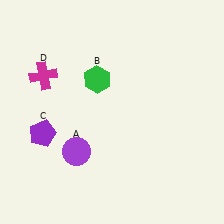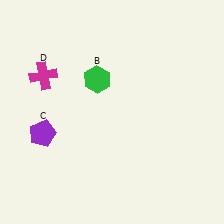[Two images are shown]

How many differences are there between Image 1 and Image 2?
There is 1 difference between the two images.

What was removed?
The purple circle (A) was removed in Image 2.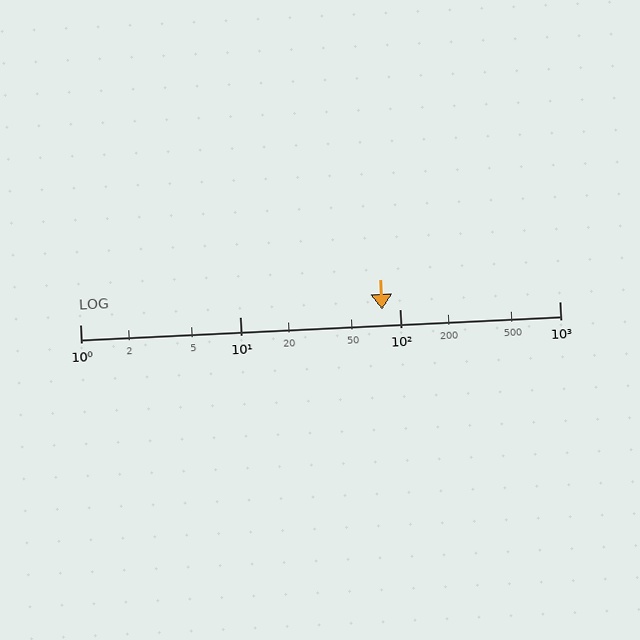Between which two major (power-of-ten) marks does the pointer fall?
The pointer is between 10 and 100.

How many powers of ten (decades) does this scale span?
The scale spans 3 decades, from 1 to 1000.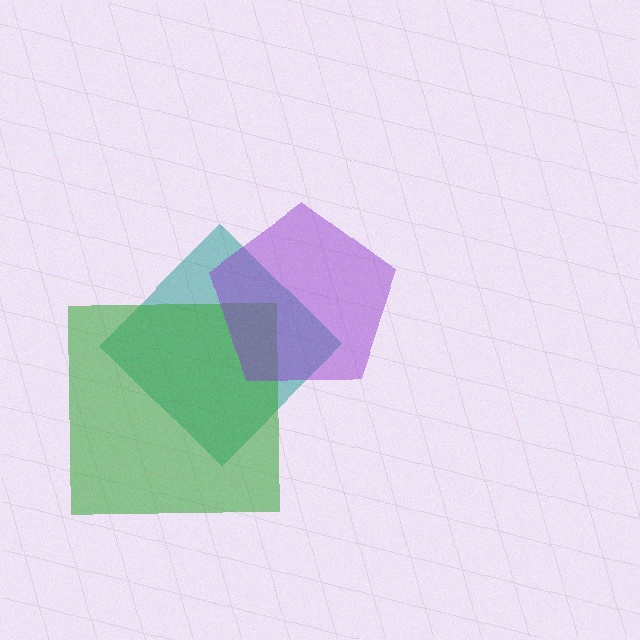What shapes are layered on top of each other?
The layered shapes are: a teal diamond, a green square, a purple pentagon.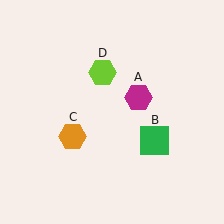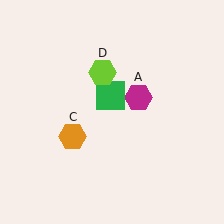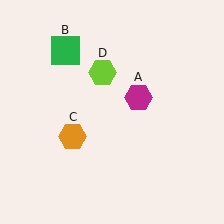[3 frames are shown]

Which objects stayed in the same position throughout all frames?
Magenta hexagon (object A) and orange hexagon (object C) and lime hexagon (object D) remained stationary.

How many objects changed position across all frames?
1 object changed position: green square (object B).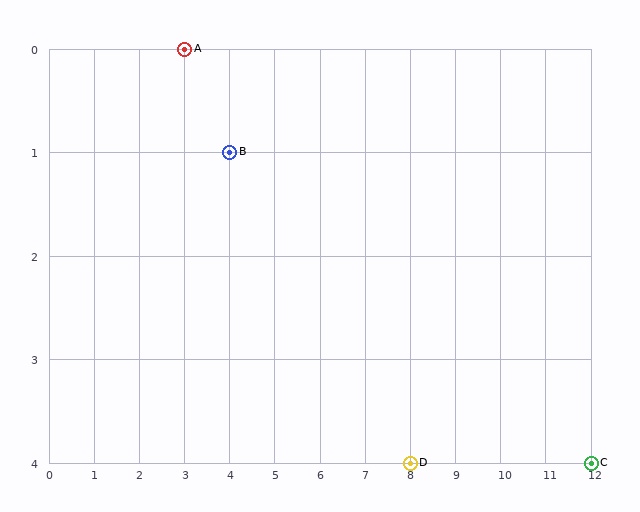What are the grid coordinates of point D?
Point D is at grid coordinates (8, 4).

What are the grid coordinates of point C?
Point C is at grid coordinates (12, 4).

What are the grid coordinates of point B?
Point B is at grid coordinates (4, 1).